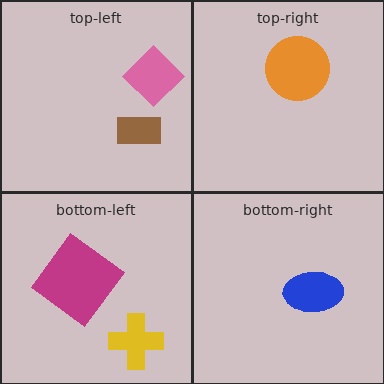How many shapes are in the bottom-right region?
1.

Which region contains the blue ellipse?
The bottom-right region.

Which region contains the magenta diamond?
The bottom-left region.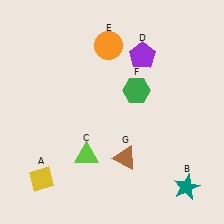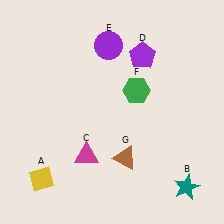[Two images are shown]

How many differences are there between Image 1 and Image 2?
There are 2 differences between the two images.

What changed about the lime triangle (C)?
In Image 1, C is lime. In Image 2, it changed to magenta.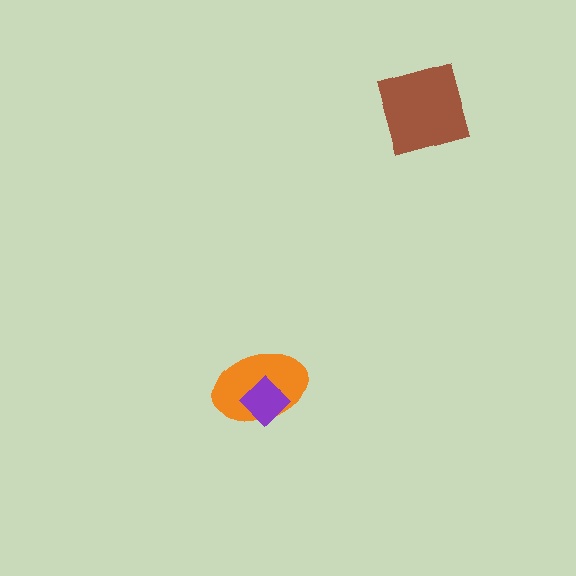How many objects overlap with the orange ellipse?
1 object overlaps with the orange ellipse.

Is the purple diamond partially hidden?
No, no other shape covers it.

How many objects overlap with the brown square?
0 objects overlap with the brown square.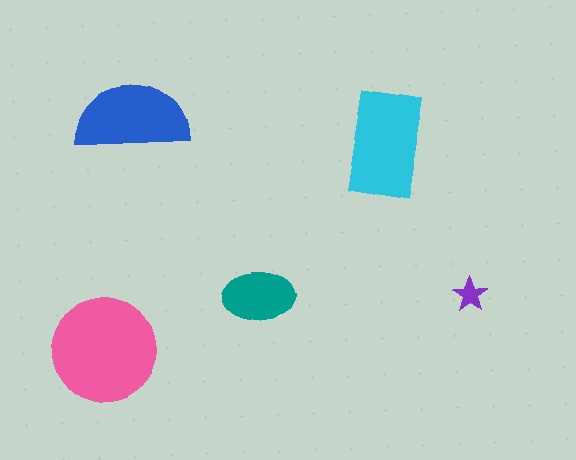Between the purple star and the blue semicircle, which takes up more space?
The blue semicircle.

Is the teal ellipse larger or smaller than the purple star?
Larger.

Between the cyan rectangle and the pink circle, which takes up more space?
The pink circle.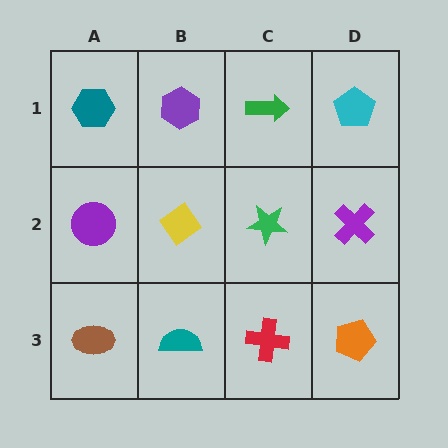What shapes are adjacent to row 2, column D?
A cyan pentagon (row 1, column D), an orange pentagon (row 3, column D), a green star (row 2, column C).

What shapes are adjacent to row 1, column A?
A purple circle (row 2, column A), a purple hexagon (row 1, column B).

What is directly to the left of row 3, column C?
A teal semicircle.